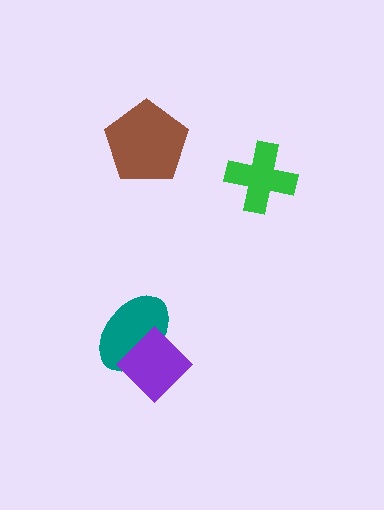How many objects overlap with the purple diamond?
1 object overlaps with the purple diamond.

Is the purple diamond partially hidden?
No, no other shape covers it.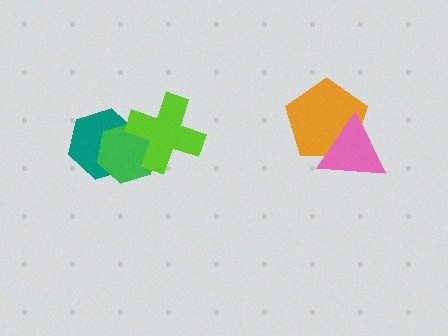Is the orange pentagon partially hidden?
Yes, it is partially covered by another shape.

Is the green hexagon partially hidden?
Yes, it is partially covered by another shape.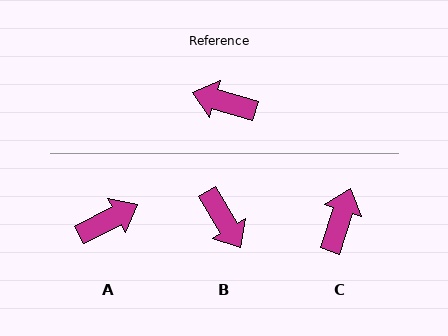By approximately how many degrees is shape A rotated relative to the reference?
Approximately 136 degrees clockwise.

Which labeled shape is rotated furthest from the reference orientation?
B, about 137 degrees away.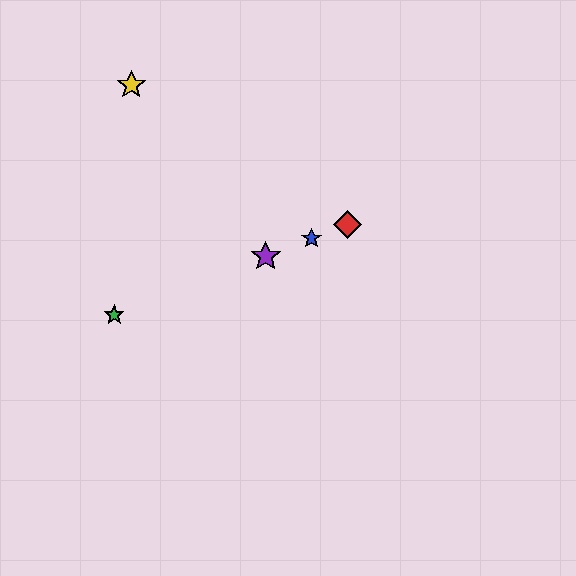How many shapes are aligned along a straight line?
4 shapes (the red diamond, the blue star, the green star, the purple star) are aligned along a straight line.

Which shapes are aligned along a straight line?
The red diamond, the blue star, the green star, the purple star are aligned along a straight line.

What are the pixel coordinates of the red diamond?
The red diamond is at (348, 224).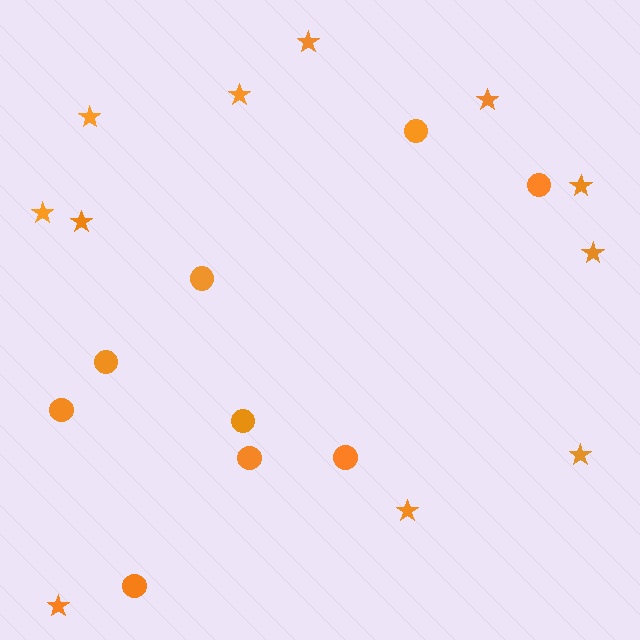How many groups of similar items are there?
There are 2 groups: one group of circles (9) and one group of stars (11).